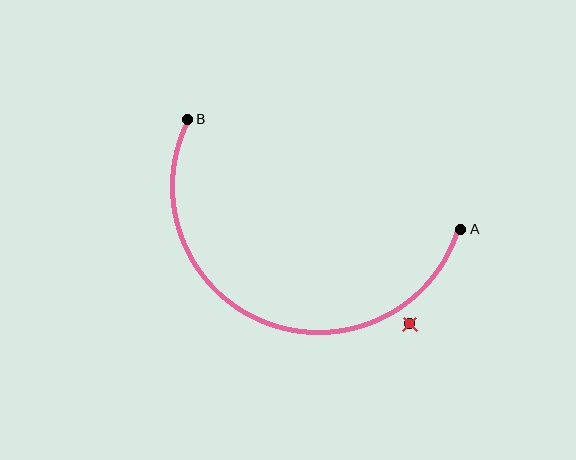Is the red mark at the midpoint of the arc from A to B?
No — the red mark does not lie on the arc at all. It sits slightly outside the curve.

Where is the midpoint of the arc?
The arc midpoint is the point on the curve farthest from the straight line joining A and B. It sits below that line.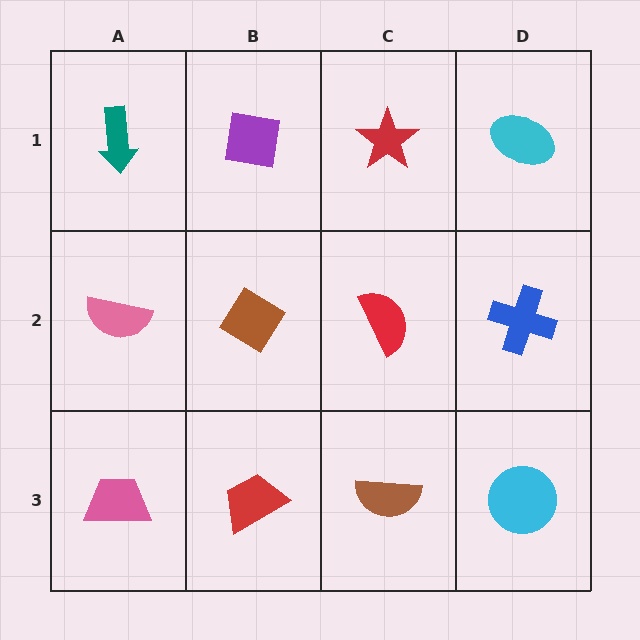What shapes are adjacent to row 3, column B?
A brown diamond (row 2, column B), a pink trapezoid (row 3, column A), a brown semicircle (row 3, column C).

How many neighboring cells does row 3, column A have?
2.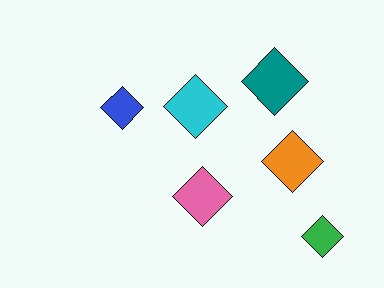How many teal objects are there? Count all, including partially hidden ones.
There is 1 teal object.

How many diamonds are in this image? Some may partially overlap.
There are 6 diamonds.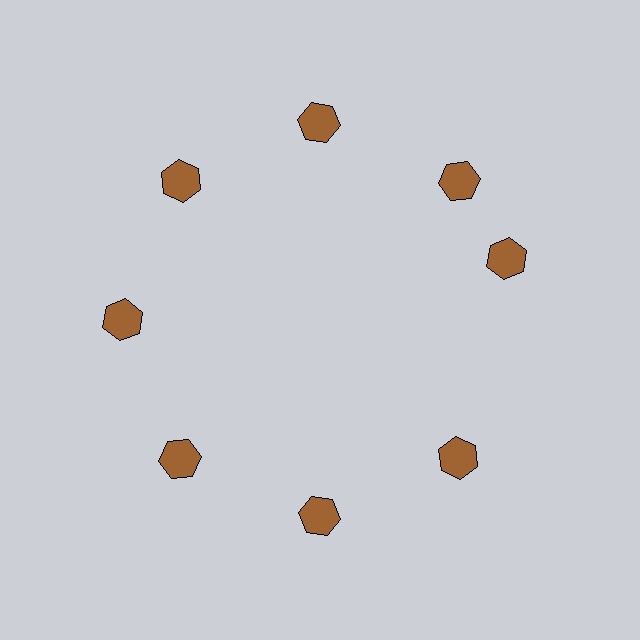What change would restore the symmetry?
The symmetry would be restored by rotating it back into even spacing with its neighbors so that all 8 hexagons sit at equal angles and equal distance from the center.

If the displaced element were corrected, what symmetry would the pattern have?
It would have 8-fold rotational symmetry — the pattern would map onto itself every 45 degrees.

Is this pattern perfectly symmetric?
No. The 8 brown hexagons are arranged in a ring, but one element near the 3 o'clock position is rotated out of alignment along the ring, breaking the 8-fold rotational symmetry.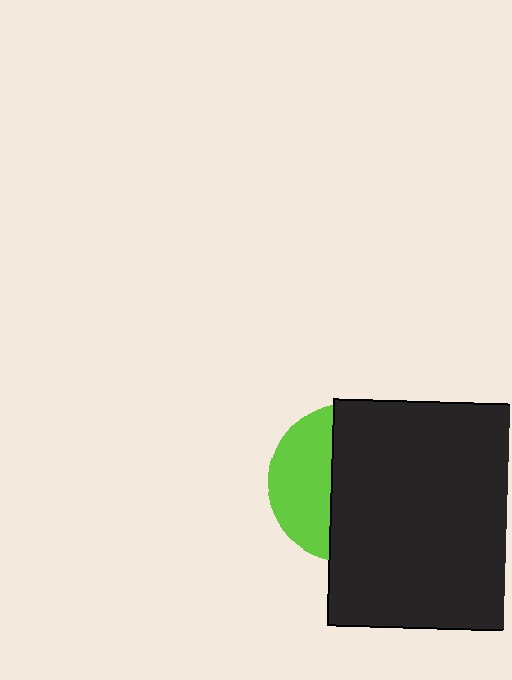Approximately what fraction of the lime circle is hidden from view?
Roughly 63% of the lime circle is hidden behind the black square.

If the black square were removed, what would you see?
You would see the complete lime circle.